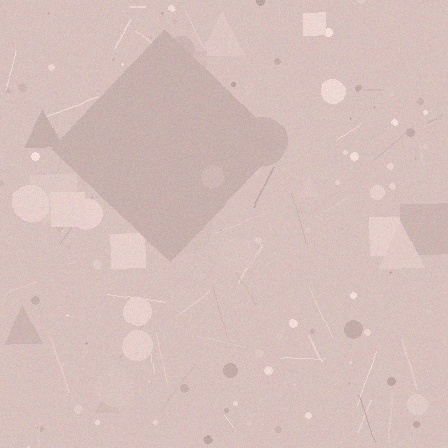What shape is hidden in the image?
A diamond is hidden in the image.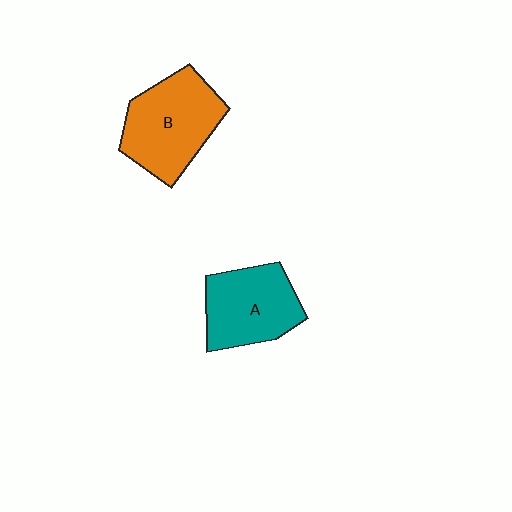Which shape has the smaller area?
Shape A (teal).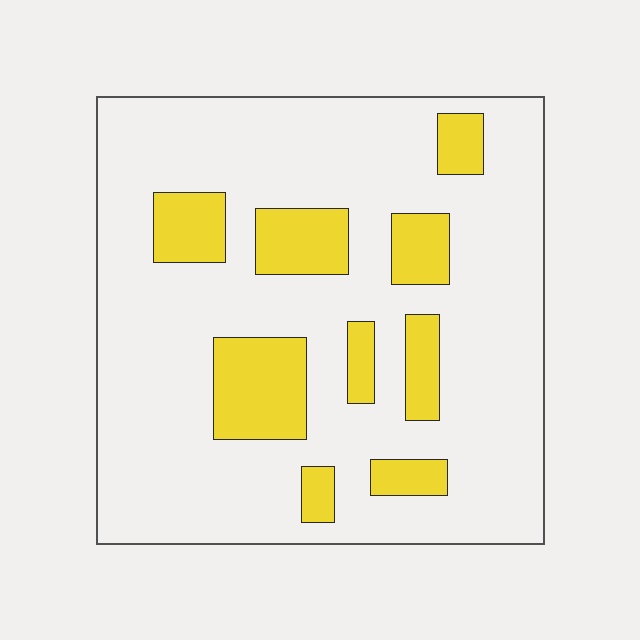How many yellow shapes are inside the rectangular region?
9.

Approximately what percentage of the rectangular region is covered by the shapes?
Approximately 20%.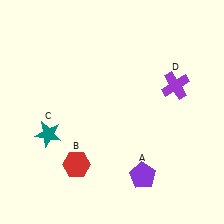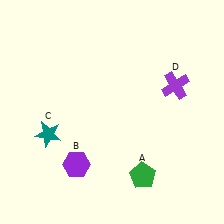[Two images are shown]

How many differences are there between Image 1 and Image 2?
There are 2 differences between the two images.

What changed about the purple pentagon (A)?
In Image 1, A is purple. In Image 2, it changed to green.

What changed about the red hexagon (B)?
In Image 1, B is red. In Image 2, it changed to purple.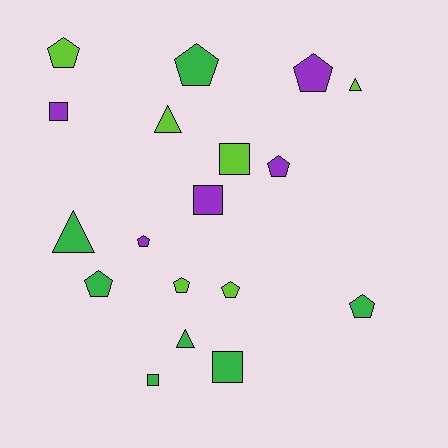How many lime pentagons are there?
There are 3 lime pentagons.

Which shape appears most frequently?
Pentagon, with 9 objects.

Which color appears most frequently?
Green, with 7 objects.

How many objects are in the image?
There are 18 objects.